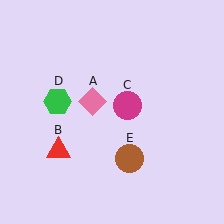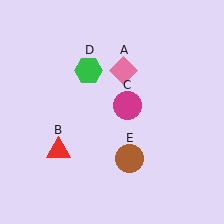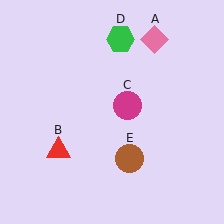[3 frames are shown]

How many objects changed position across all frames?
2 objects changed position: pink diamond (object A), green hexagon (object D).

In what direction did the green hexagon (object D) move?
The green hexagon (object D) moved up and to the right.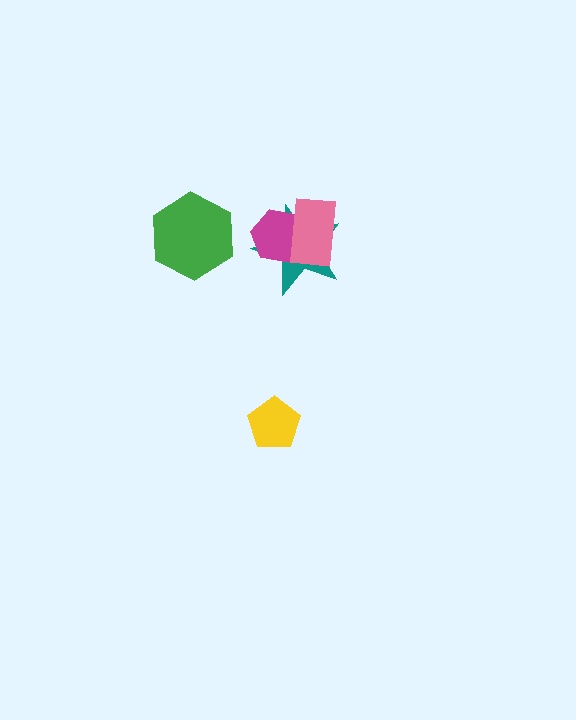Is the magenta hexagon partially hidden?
Yes, it is partially covered by another shape.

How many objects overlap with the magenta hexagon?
2 objects overlap with the magenta hexagon.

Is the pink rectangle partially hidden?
No, no other shape covers it.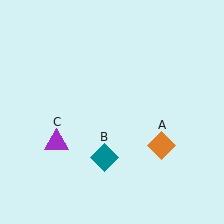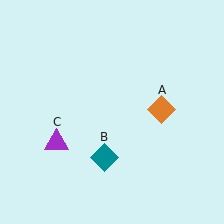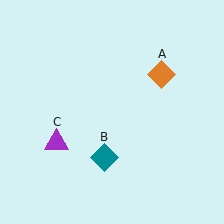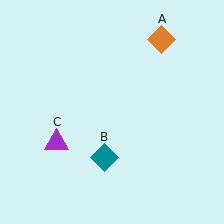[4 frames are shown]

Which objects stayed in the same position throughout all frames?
Teal diamond (object B) and purple triangle (object C) remained stationary.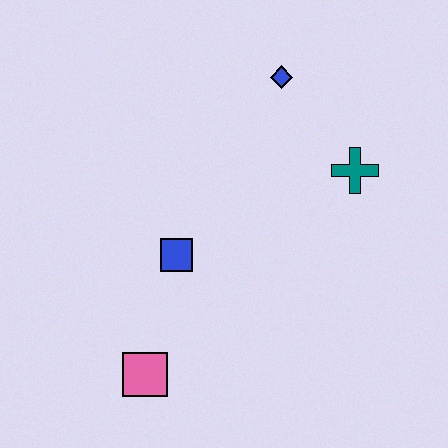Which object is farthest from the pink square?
The blue diamond is farthest from the pink square.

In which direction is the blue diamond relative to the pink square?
The blue diamond is above the pink square.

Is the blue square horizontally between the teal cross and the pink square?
Yes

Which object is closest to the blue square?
The pink square is closest to the blue square.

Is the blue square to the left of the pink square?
No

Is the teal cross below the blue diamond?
Yes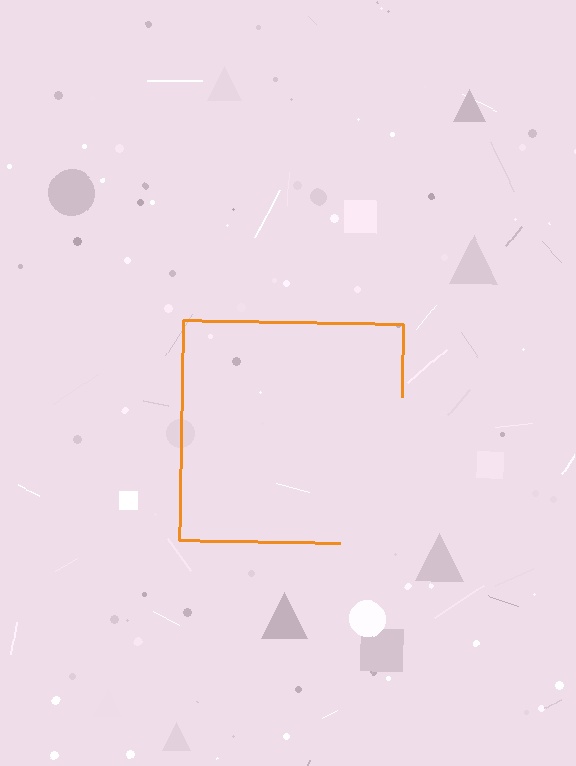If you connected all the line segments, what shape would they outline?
They would outline a square.